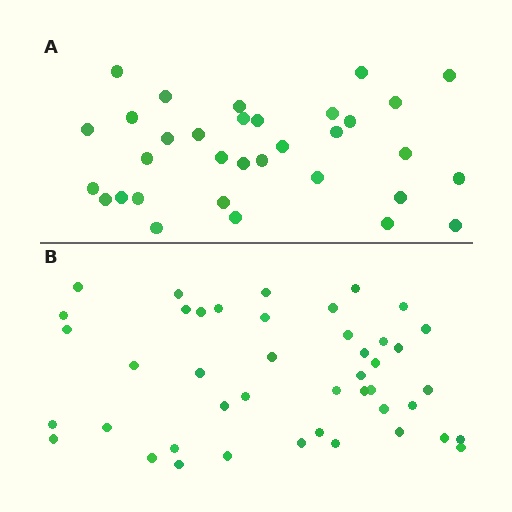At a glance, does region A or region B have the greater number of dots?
Region B (the bottom region) has more dots.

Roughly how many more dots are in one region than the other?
Region B has roughly 12 or so more dots than region A.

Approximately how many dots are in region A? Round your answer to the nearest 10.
About 30 dots. (The exact count is 33, which rounds to 30.)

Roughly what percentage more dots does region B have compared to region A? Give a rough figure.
About 35% more.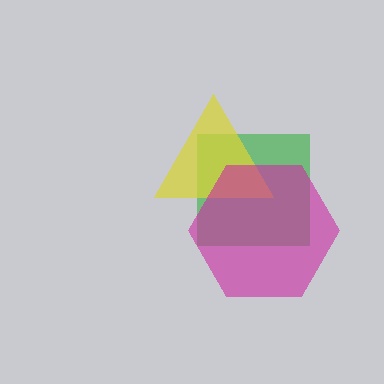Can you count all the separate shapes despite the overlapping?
Yes, there are 3 separate shapes.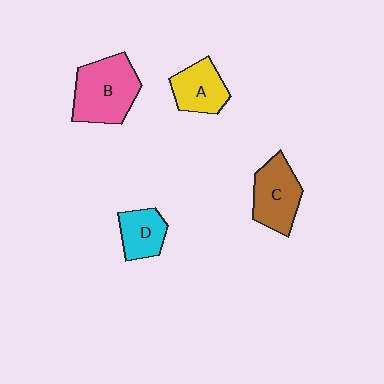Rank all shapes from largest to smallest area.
From largest to smallest: B (pink), C (brown), A (yellow), D (cyan).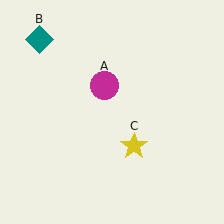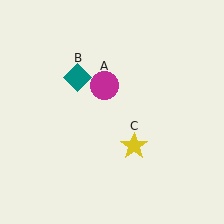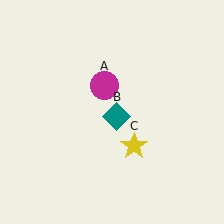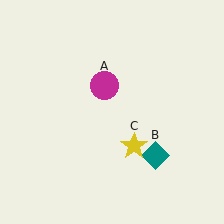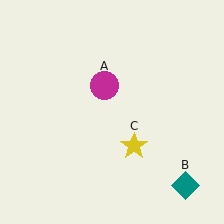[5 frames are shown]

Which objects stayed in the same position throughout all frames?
Magenta circle (object A) and yellow star (object C) remained stationary.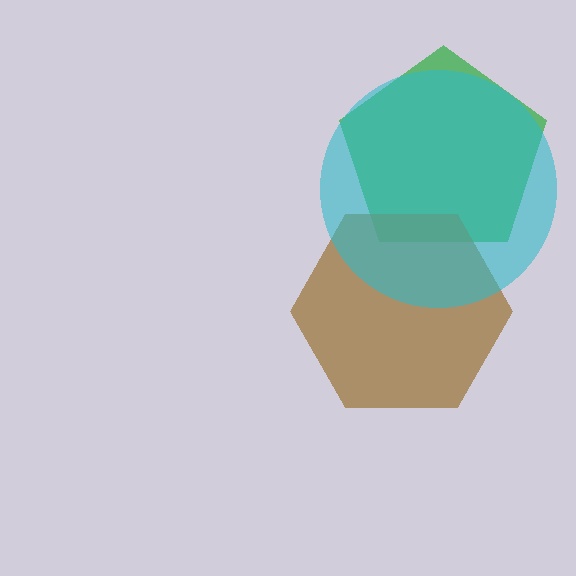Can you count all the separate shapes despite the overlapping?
Yes, there are 3 separate shapes.